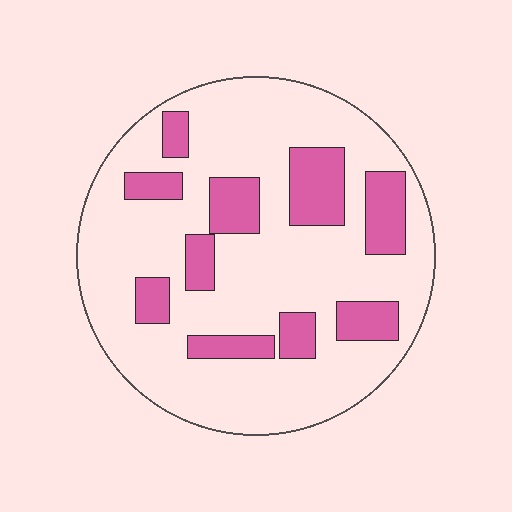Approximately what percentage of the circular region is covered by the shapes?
Approximately 25%.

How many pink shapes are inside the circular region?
10.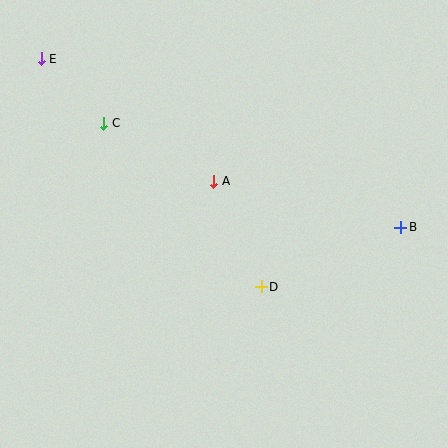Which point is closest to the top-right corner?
Point B is closest to the top-right corner.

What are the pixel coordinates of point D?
Point D is at (261, 287).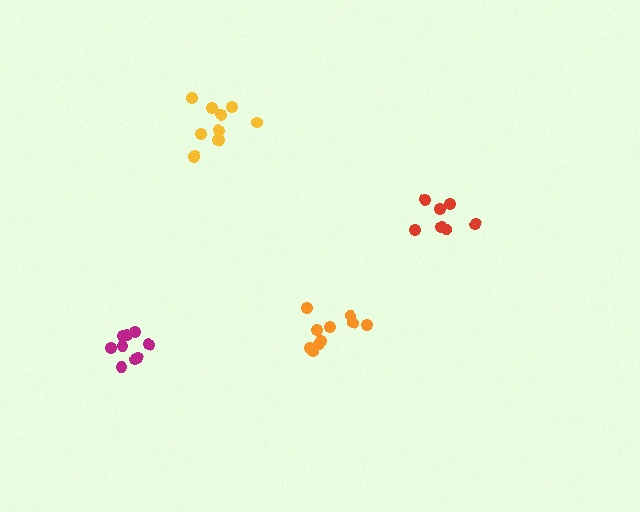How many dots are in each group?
Group 1: 9 dots, Group 2: 11 dots, Group 3: 7 dots, Group 4: 10 dots (37 total).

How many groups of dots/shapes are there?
There are 4 groups.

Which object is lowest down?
The magenta cluster is bottommost.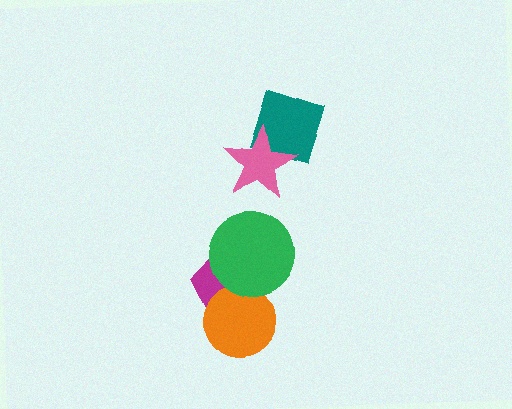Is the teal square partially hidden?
Yes, it is partially covered by another shape.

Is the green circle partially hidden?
No, no other shape covers it.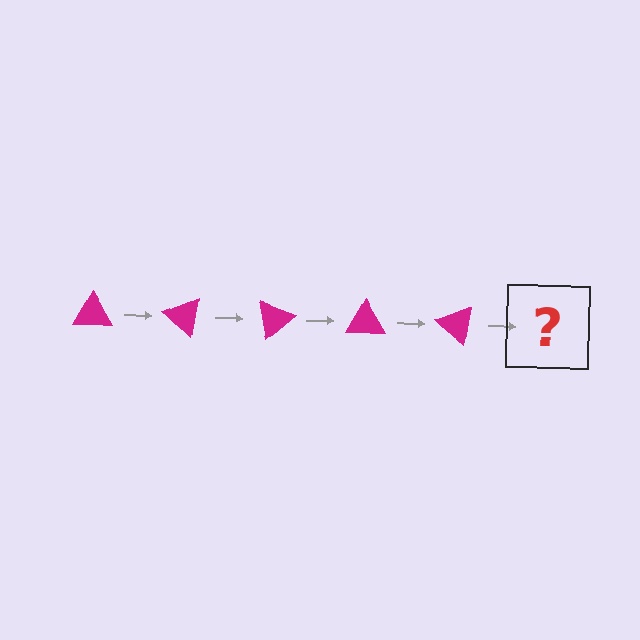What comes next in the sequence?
The next element should be a magenta triangle rotated 200 degrees.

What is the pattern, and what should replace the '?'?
The pattern is that the triangle rotates 40 degrees each step. The '?' should be a magenta triangle rotated 200 degrees.